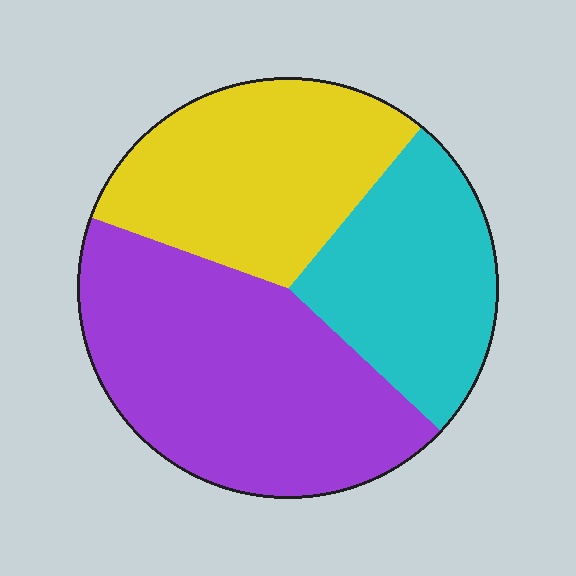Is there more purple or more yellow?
Purple.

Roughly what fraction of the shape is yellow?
Yellow covers around 30% of the shape.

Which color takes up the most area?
Purple, at roughly 45%.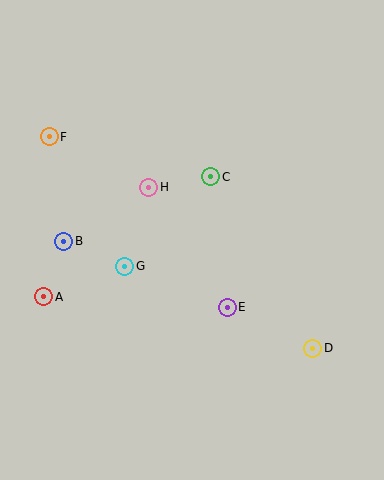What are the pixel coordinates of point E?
Point E is at (227, 307).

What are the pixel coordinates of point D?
Point D is at (313, 348).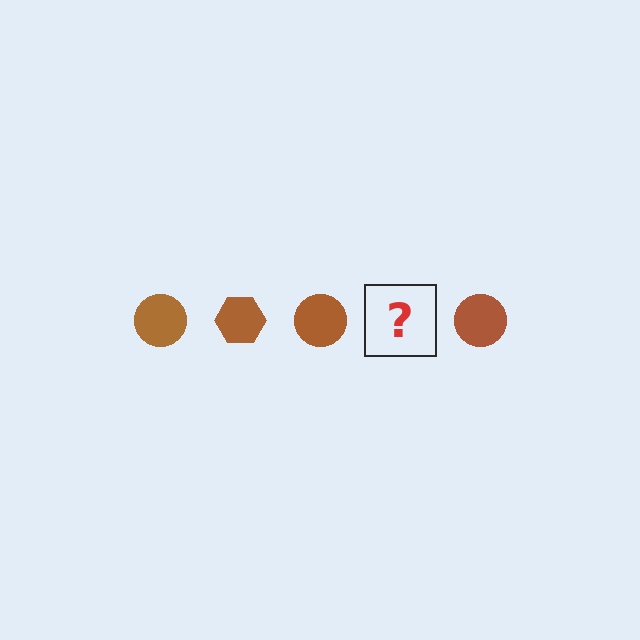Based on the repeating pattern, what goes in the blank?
The blank should be a brown hexagon.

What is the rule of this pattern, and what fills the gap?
The rule is that the pattern cycles through circle, hexagon shapes in brown. The gap should be filled with a brown hexagon.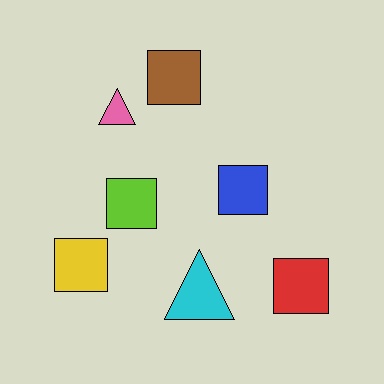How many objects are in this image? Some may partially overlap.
There are 7 objects.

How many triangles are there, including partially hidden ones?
There are 2 triangles.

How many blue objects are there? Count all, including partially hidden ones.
There is 1 blue object.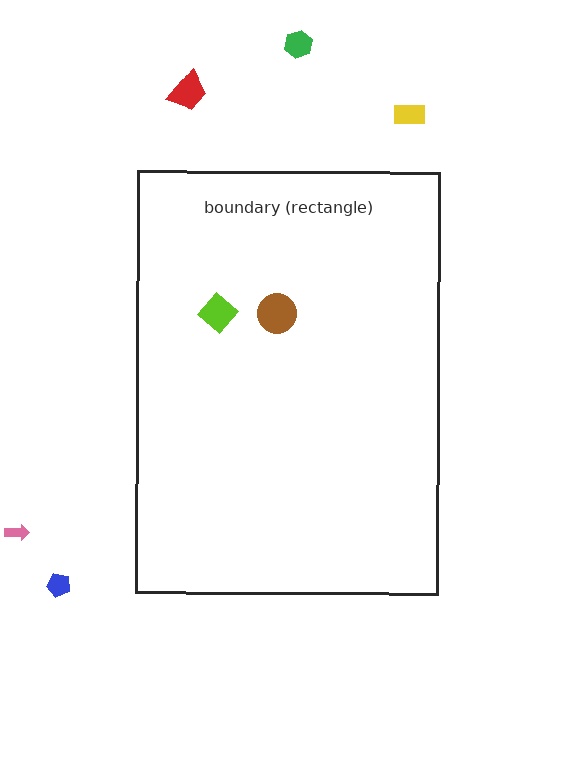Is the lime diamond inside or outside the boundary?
Inside.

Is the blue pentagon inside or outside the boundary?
Outside.